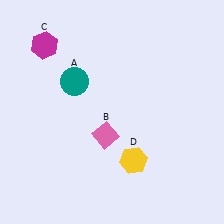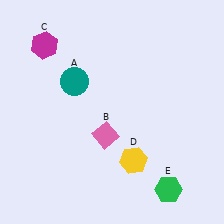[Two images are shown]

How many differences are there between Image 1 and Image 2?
There is 1 difference between the two images.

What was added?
A green hexagon (E) was added in Image 2.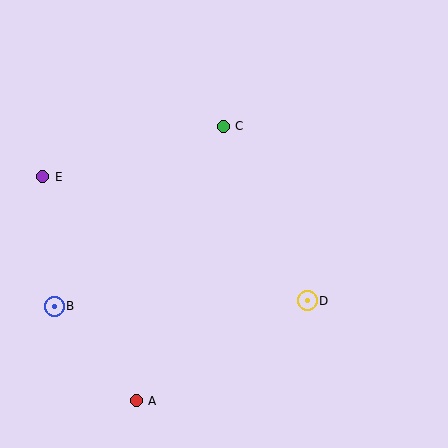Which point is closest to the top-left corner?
Point E is closest to the top-left corner.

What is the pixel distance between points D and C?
The distance between D and C is 193 pixels.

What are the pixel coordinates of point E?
Point E is at (43, 177).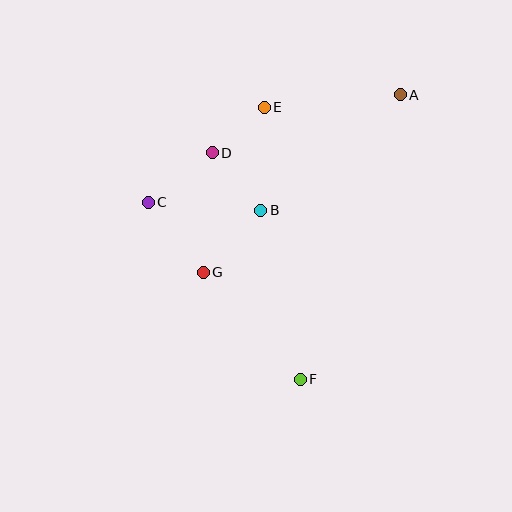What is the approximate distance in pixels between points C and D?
The distance between C and D is approximately 81 pixels.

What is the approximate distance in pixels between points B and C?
The distance between B and C is approximately 113 pixels.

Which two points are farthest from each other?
Points A and F are farthest from each other.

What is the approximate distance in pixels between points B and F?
The distance between B and F is approximately 174 pixels.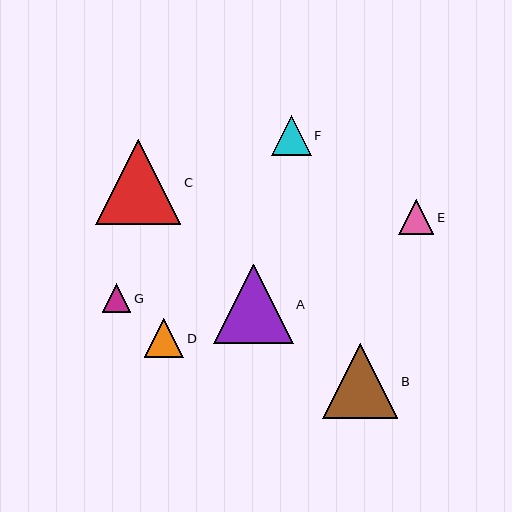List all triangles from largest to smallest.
From largest to smallest: C, A, B, F, D, E, G.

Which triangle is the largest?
Triangle C is the largest with a size of approximately 85 pixels.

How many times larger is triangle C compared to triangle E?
Triangle C is approximately 2.4 times the size of triangle E.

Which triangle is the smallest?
Triangle G is the smallest with a size of approximately 29 pixels.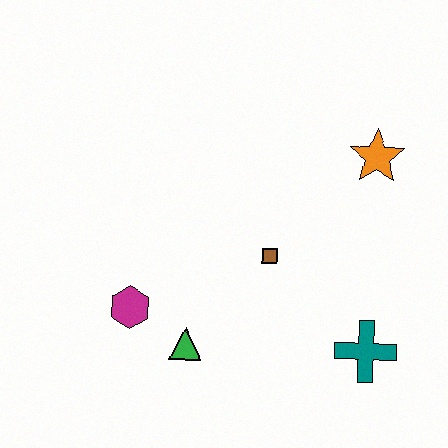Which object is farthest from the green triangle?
The orange star is farthest from the green triangle.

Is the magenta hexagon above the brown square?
No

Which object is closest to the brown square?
The green triangle is closest to the brown square.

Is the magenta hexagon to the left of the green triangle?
Yes